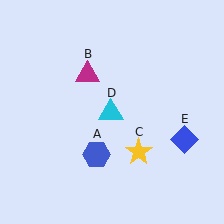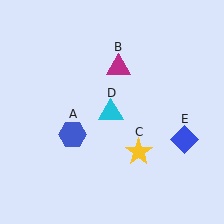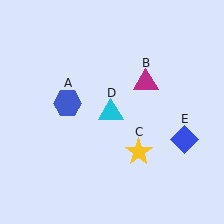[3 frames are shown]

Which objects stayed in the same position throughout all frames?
Yellow star (object C) and cyan triangle (object D) and blue diamond (object E) remained stationary.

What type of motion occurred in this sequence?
The blue hexagon (object A), magenta triangle (object B) rotated clockwise around the center of the scene.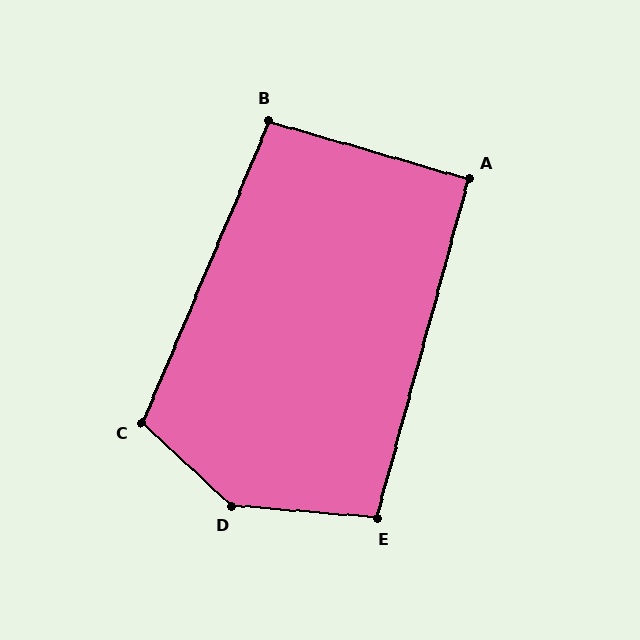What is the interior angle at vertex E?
Approximately 101 degrees (obtuse).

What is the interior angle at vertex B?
Approximately 97 degrees (obtuse).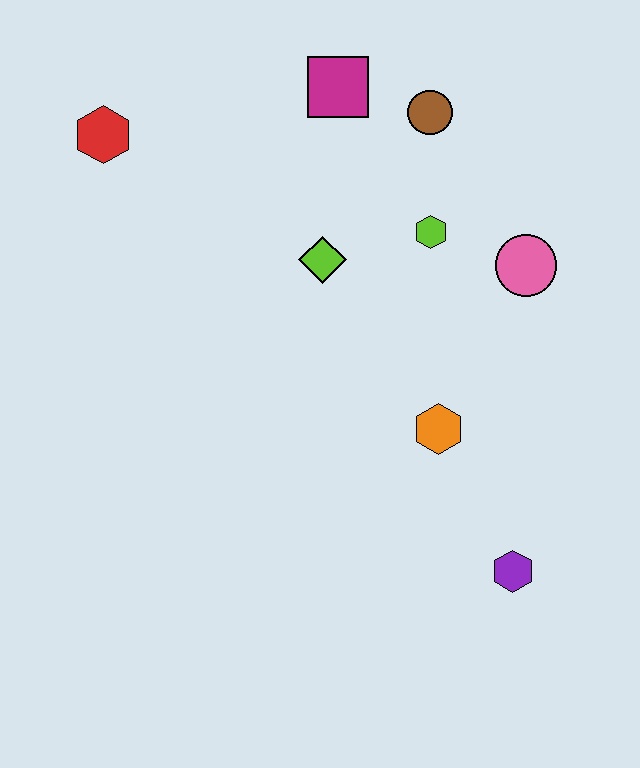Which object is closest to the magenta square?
The brown circle is closest to the magenta square.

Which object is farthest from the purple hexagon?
The red hexagon is farthest from the purple hexagon.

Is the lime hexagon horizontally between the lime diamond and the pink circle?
Yes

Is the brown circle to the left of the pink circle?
Yes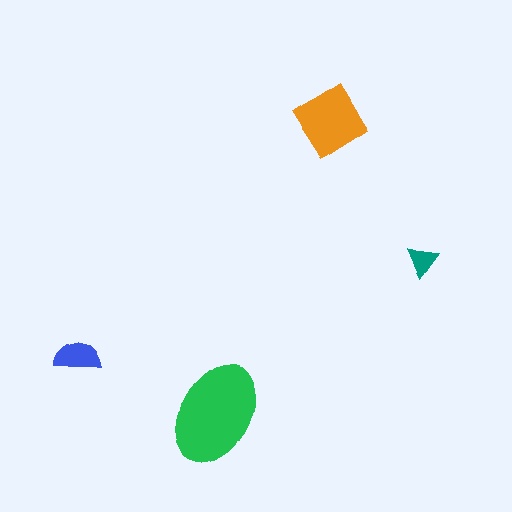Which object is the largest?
The green ellipse.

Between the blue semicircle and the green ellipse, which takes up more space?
The green ellipse.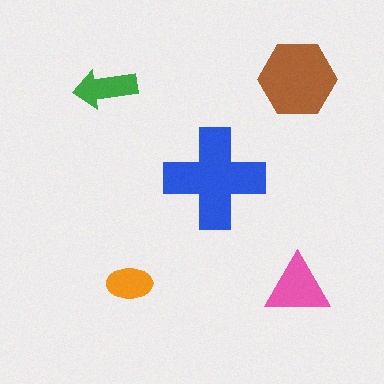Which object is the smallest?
The orange ellipse.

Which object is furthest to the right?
The pink triangle is rightmost.